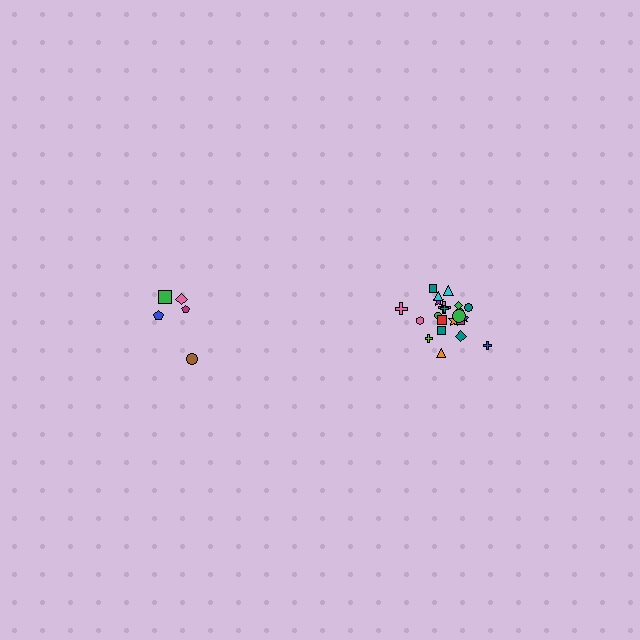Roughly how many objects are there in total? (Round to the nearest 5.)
Roughly 25 objects in total.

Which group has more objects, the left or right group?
The right group.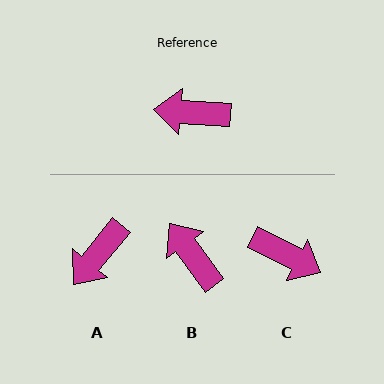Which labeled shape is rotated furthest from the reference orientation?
C, about 157 degrees away.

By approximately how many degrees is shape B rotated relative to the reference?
Approximately 50 degrees clockwise.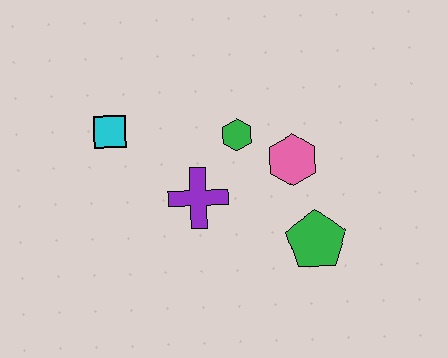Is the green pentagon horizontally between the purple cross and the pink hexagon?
No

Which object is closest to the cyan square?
The purple cross is closest to the cyan square.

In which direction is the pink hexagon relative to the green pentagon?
The pink hexagon is above the green pentagon.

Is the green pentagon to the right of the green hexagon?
Yes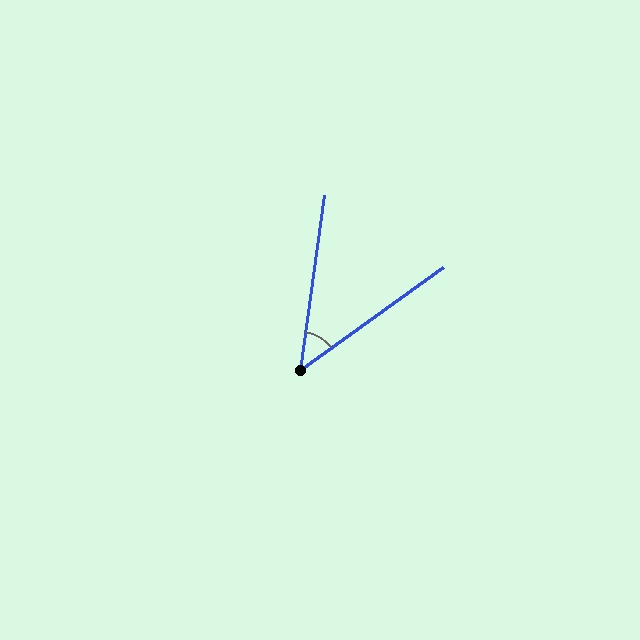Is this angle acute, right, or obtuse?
It is acute.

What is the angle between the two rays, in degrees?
Approximately 46 degrees.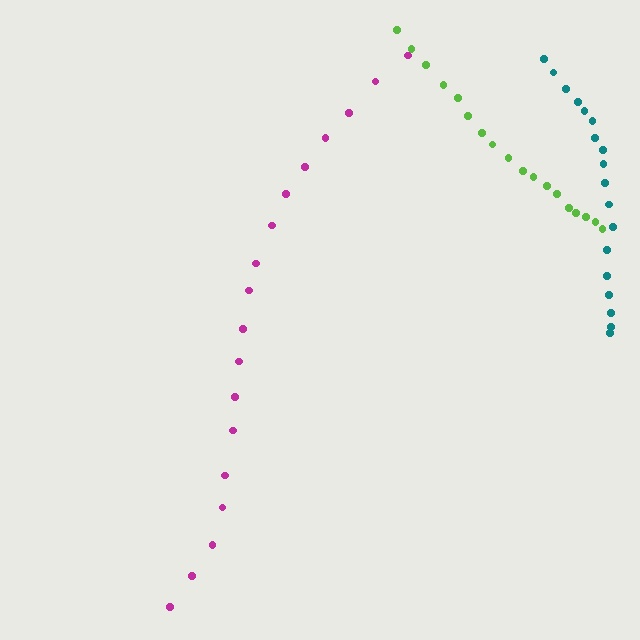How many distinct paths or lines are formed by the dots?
There are 3 distinct paths.